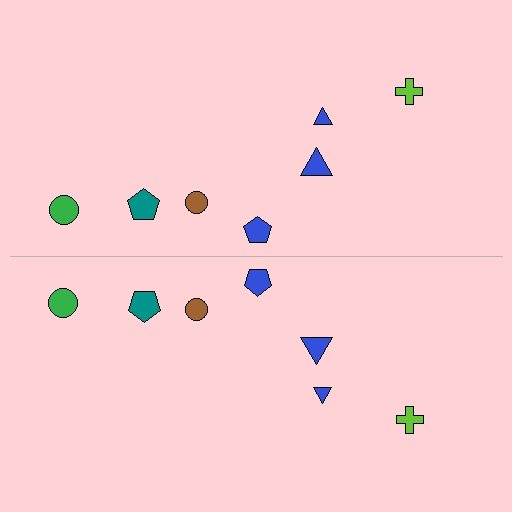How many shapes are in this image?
There are 14 shapes in this image.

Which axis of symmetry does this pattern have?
The pattern has a horizontal axis of symmetry running through the center of the image.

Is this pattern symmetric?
Yes, this pattern has bilateral (reflection) symmetry.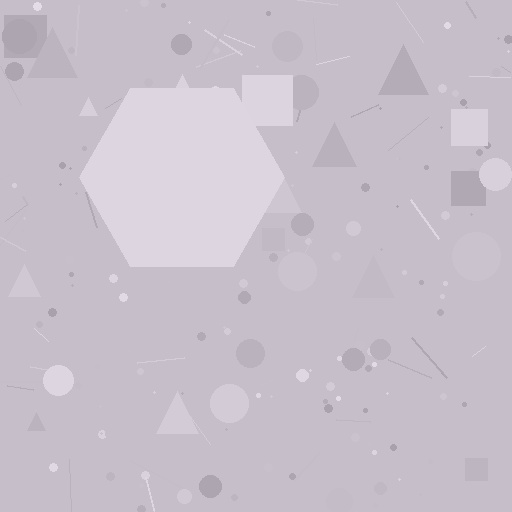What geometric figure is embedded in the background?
A hexagon is embedded in the background.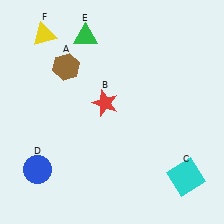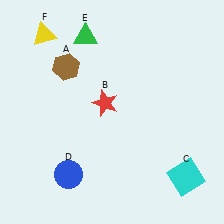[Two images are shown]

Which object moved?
The blue circle (D) moved right.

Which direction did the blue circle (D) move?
The blue circle (D) moved right.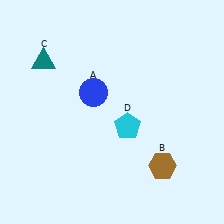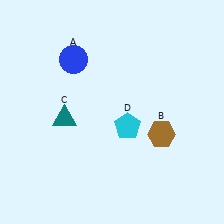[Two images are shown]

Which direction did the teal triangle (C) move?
The teal triangle (C) moved down.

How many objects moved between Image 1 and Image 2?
3 objects moved between the two images.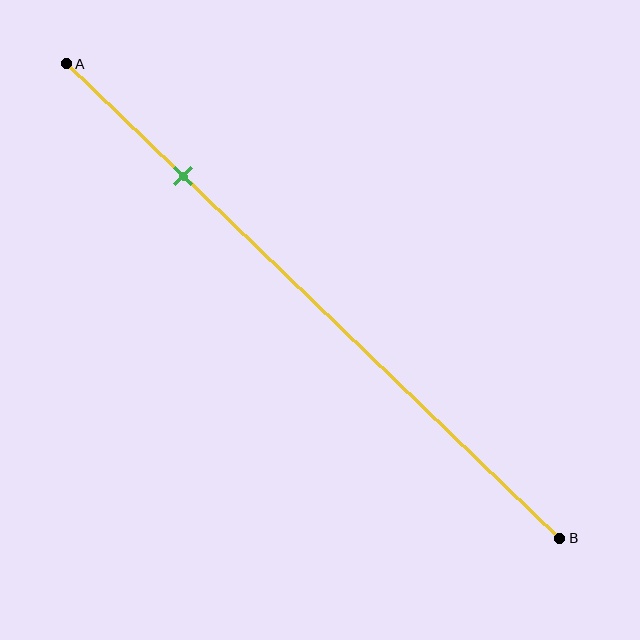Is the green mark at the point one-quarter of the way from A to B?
Yes, the mark is approximately at the one-quarter point.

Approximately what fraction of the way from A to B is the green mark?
The green mark is approximately 25% of the way from A to B.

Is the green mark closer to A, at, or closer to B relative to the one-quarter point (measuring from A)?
The green mark is approximately at the one-quarter point of segment AB.